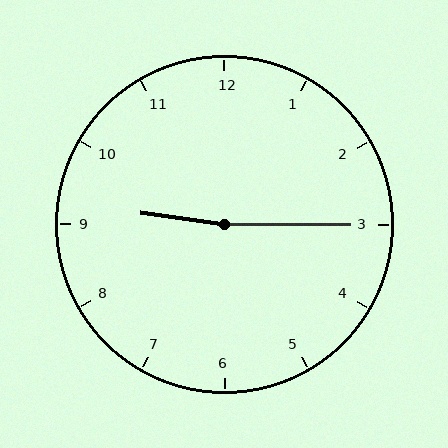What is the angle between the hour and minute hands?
Approximately 172 degrees.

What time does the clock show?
9:15.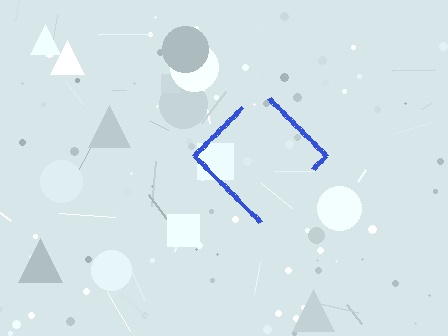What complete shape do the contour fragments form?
The contour fragments form a diamond.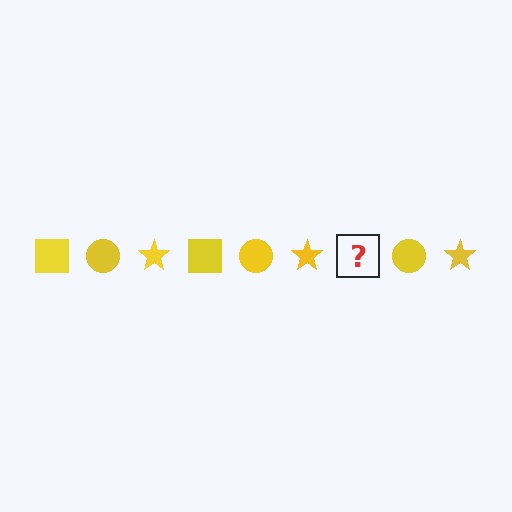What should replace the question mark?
The question mark should be replaced with a yellow square.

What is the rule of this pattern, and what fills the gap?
The rule is that the pattern cycles through square, circle, star shapes in yellow. The gap should be filled with a yellow square.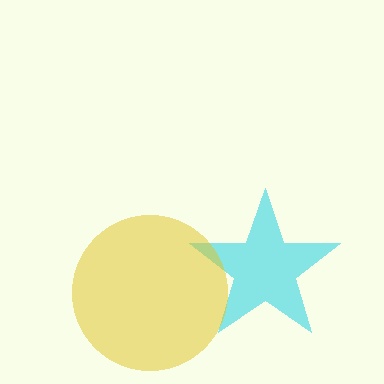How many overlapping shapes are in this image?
There are 2 overlapping shapes in the image.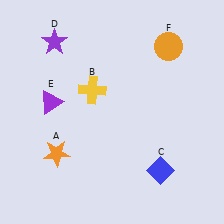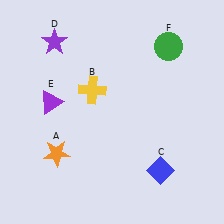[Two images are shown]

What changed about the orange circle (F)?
In Image 1, F is orange. In Image 2, it changed to green.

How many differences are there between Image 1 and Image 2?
There is 1 difference between the two images.